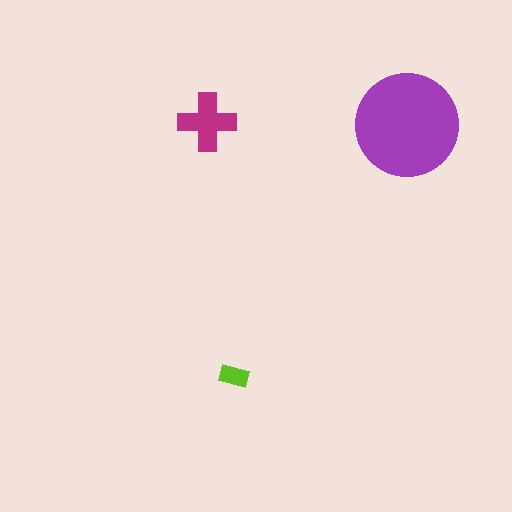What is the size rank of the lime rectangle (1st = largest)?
3rd.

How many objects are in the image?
There are 3 objects in the image.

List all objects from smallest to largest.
The lime rectangle, the magenta cross, the purple circle.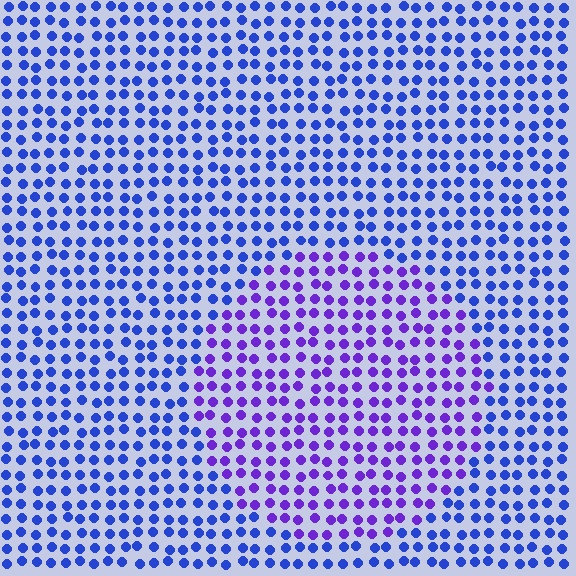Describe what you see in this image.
The image is filled with small blue elements in a uniform arrangement. A circle-shaped region is visible where the elements are tinted to a slightly different hue, forming a subtle color boundary.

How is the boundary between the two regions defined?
The boundary is defined purely by a slight shift in hue (about 37 degrees). Spacing, size, and orientation are identical on both sides.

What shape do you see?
I see a circle.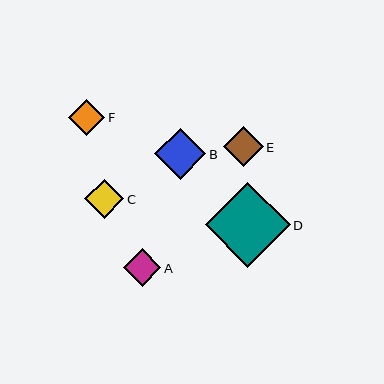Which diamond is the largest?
Diamond D is the largest with a size of approximately 85 pixels.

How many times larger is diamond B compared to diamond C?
Diamond B is approximately 1.3 times the size of diamond C.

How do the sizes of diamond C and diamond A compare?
Diamond C and diamond A are approximately the same size.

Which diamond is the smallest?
Diamond F is the smallest with a size of approximately 36 pixels.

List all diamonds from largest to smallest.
From largest to smallest: D, B, E, C, A, F.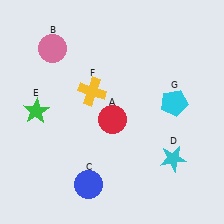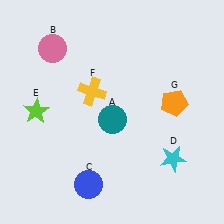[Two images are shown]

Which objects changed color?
A changed from red to teal. E changed from green to lime. G changed from cyan to orange.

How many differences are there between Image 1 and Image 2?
There are 3 differences between the two images.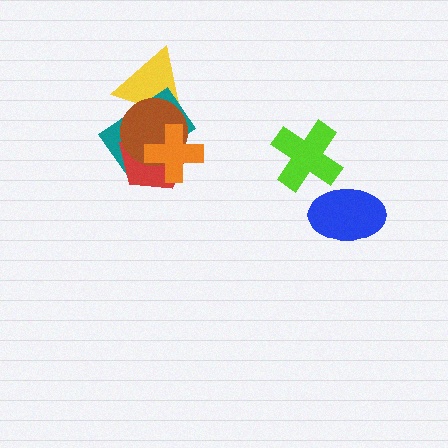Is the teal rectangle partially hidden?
Yes, it is partially covered by another shape.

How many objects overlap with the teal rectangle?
4 objects overlap with the teal rectangle.